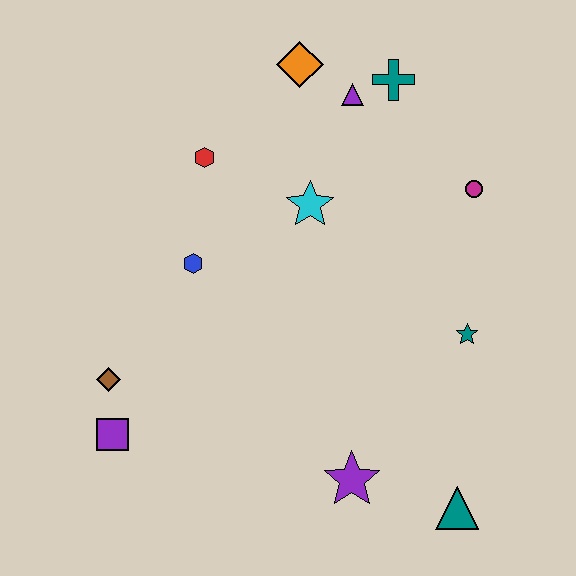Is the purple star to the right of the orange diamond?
Yes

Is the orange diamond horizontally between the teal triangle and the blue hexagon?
Yes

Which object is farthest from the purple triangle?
The teal triangle is farthest from the purple triangle.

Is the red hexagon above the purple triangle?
No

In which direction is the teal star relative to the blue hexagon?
The teal star is to the right of the blue hexagon.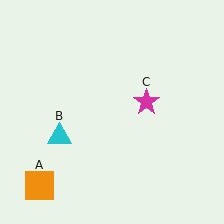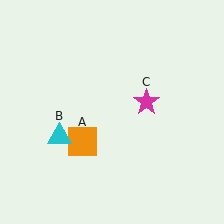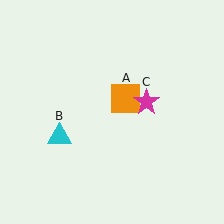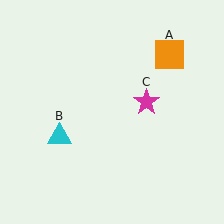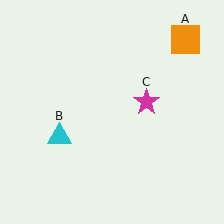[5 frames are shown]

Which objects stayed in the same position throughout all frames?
Cyan triangle (object B) and magenta star (object C) remained stationary.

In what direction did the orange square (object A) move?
The orange square (object A) moved up and to the right.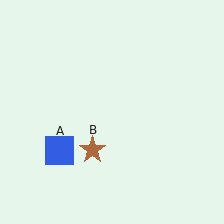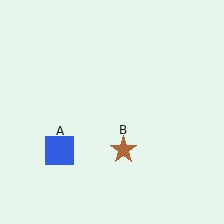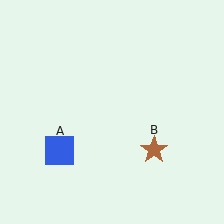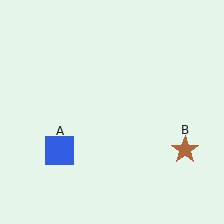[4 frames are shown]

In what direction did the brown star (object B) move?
The brown star (object B) moved right.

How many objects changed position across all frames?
1 object changed position: brown star (object B).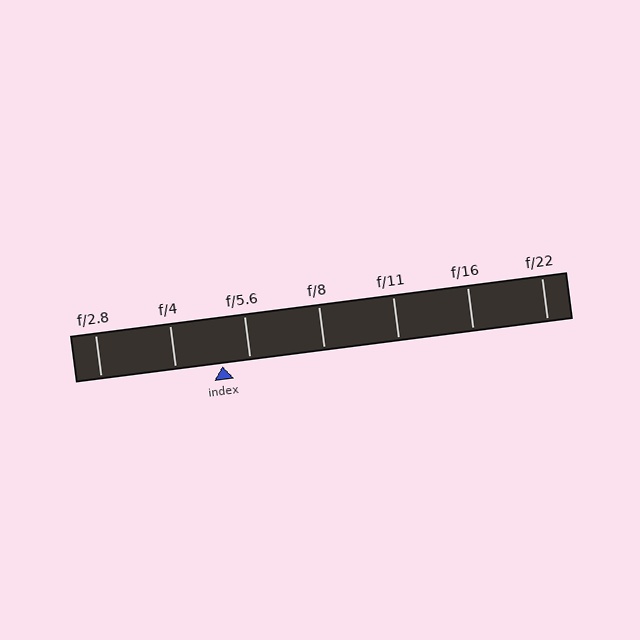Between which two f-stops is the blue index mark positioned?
The index mark is between f/4 and f/5.6.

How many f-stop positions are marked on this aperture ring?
There are 7 f-stop positions marked.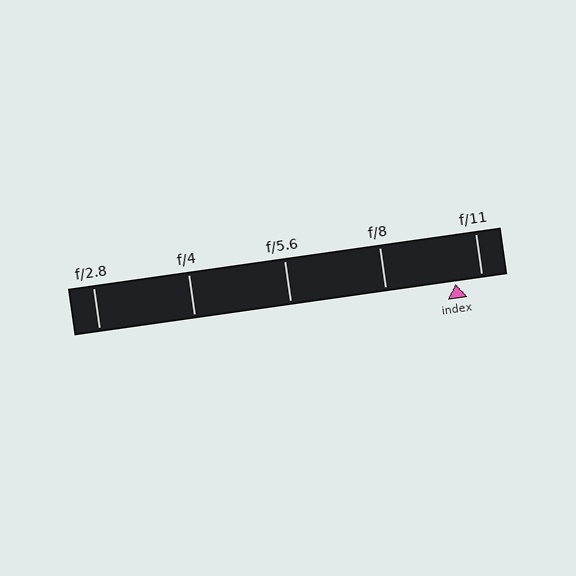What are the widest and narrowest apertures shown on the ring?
The widest aperture shown is f/2.8 and the narrowest is f/11.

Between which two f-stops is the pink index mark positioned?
The index mark is between f/8 and f/11.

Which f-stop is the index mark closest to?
The index mark is closest to f/11.